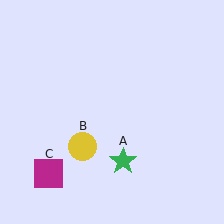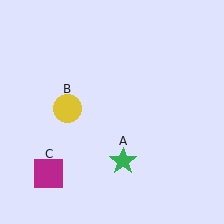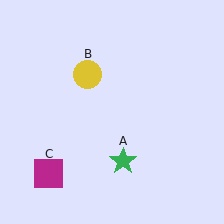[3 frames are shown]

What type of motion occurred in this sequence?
The yellow circle (object B) rotated clockwise around the center of the scene.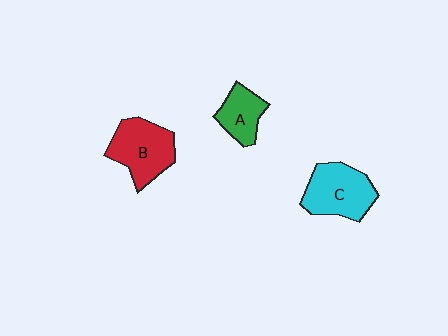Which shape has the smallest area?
Shape A (green).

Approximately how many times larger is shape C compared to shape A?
Approximately 1.6 times.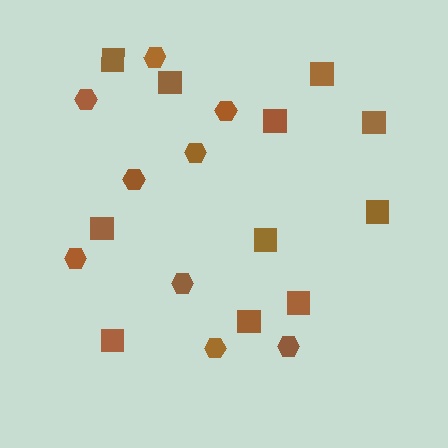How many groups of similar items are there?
There are 2 groups: one group of hexagons (9) and one group of squares (11).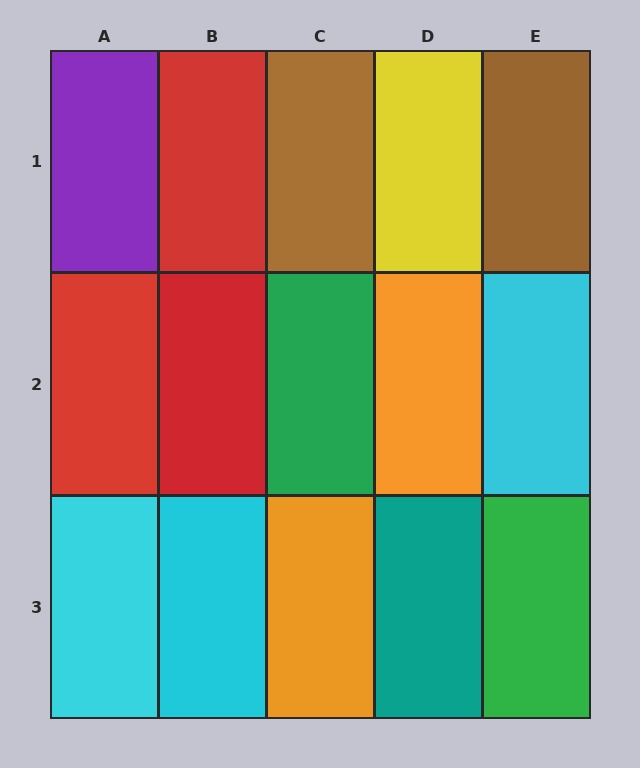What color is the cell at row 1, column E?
Brown.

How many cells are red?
3 cells are red.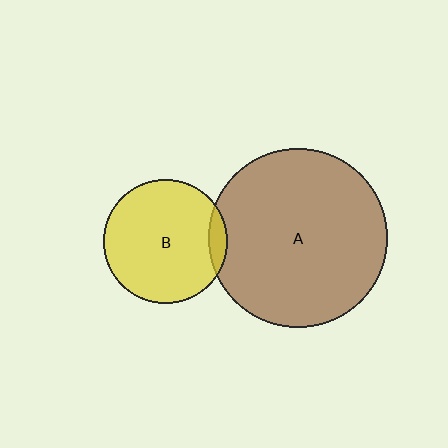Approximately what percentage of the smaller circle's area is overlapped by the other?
Approximately 10%.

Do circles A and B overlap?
Yes.